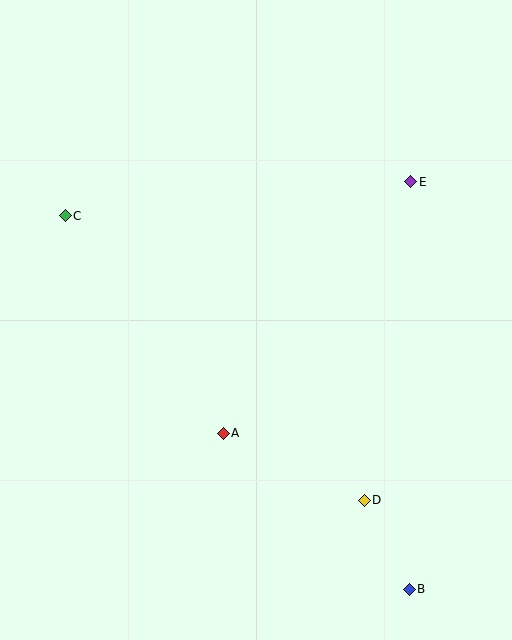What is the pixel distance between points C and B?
The distance between C and B is 508 pixels.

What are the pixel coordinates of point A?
Point A is at (223, 433).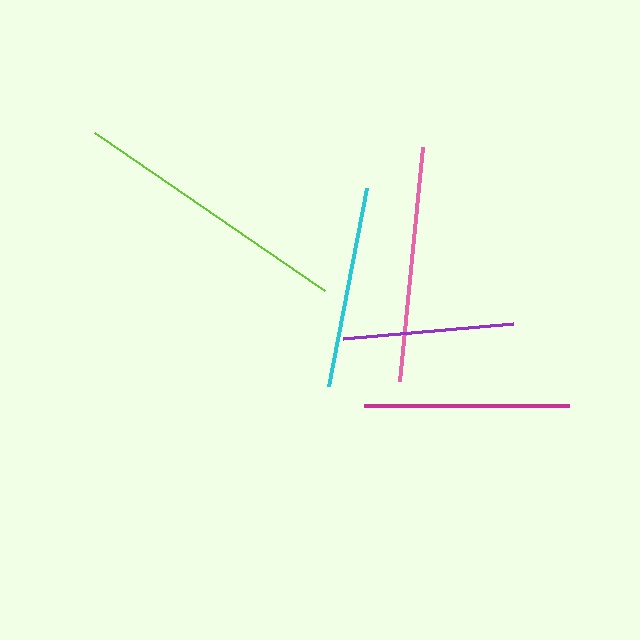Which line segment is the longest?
The lime line is the longest at approximately 279 pixels.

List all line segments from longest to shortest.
From longest to shortest: lime, pink, magenta, cyan, purple.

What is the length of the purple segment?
The purple segment is approximately 170 pixels long.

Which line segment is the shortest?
The purple line is the shortest at approximately 170 pixels.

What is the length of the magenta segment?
The magenta segment is approximately 205 pixels long.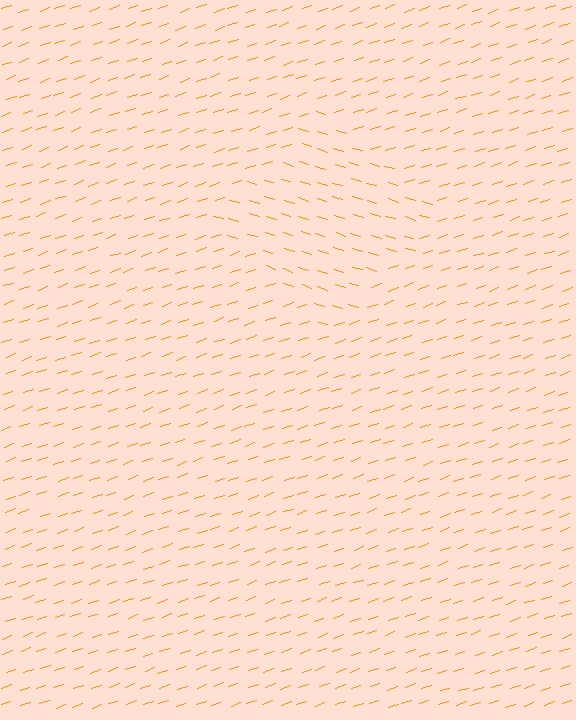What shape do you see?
I see a diamond.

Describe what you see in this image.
The image is filled with small orange line segments. A diamond region in the image has lines oriented differently from the surrounding lines, creating a visible texture boundary.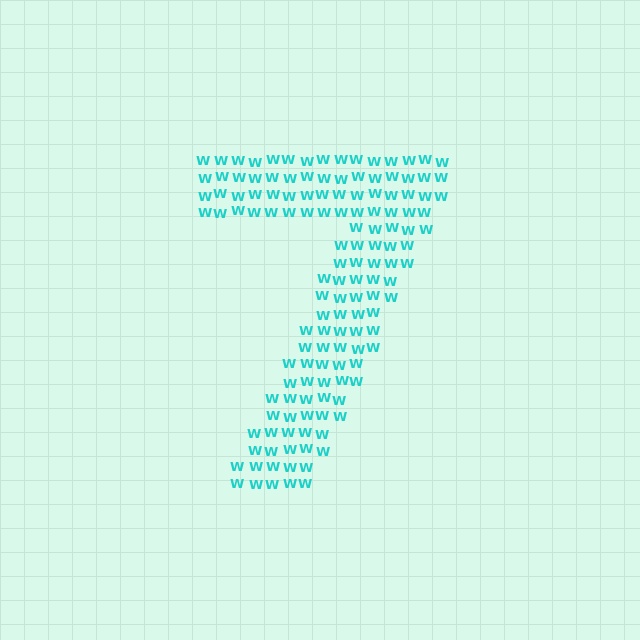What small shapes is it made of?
It is made of small letter W's.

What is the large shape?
The large shape is the digit 7.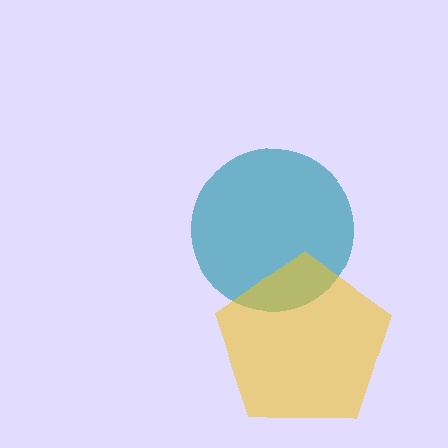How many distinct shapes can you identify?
There are 2 distinct shapes: a teal circle, a yellow pentagon.